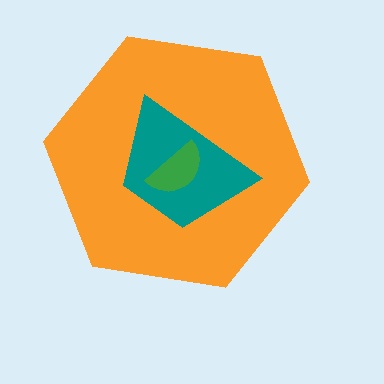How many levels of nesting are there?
3.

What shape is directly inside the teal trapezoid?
The green semicircle.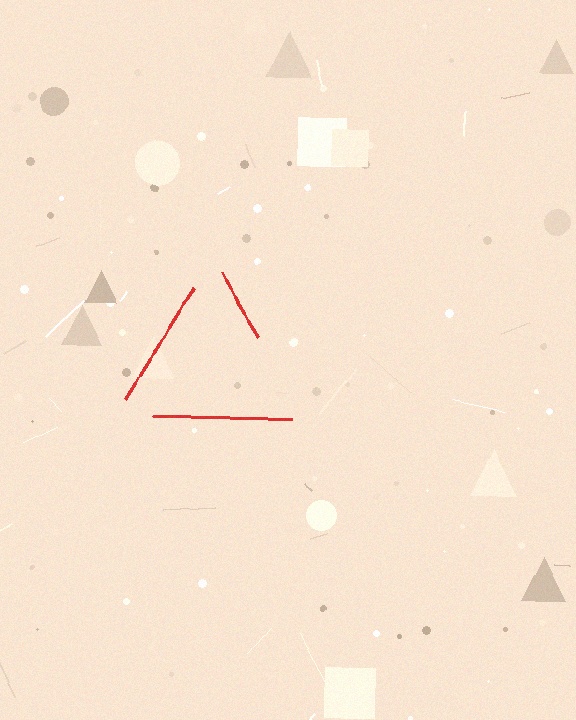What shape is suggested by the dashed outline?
The dashed outline suggests a triangle.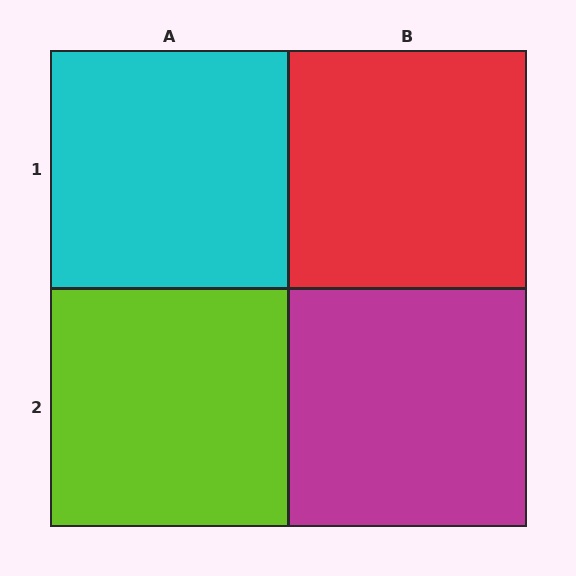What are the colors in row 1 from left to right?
Cyan, red.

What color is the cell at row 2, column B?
Magenta.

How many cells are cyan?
1 cell is cyan.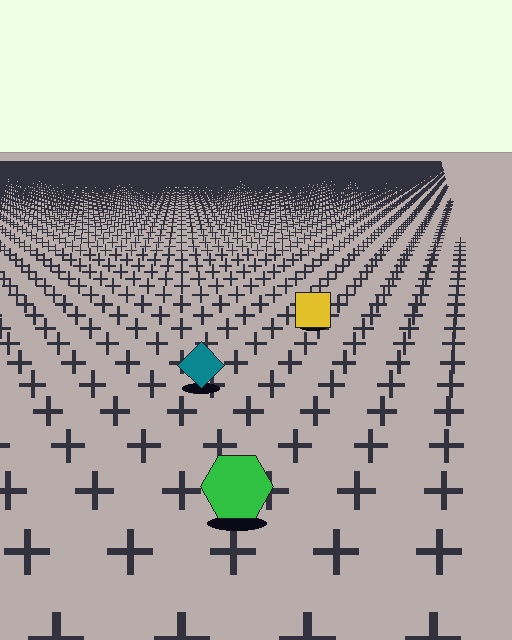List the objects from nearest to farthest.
From nearest to farthest: the green hexagon, the teal diamond, the yellow square.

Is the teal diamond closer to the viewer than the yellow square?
Yes. The teal diamond is closer — you can tell from the texture gradient: the ground texture is coarser near it.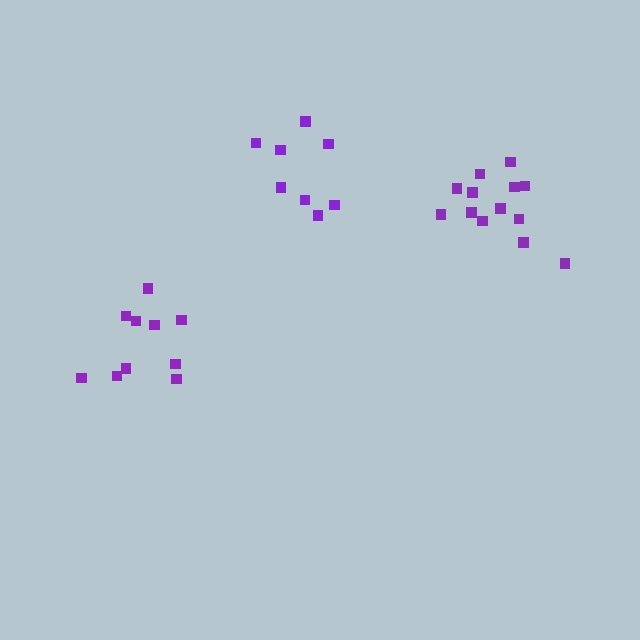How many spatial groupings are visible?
There are 3 spatial groupings.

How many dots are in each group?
Group 1: 10 dots, Group 2: 8 dots, Group 3: 13 dots (31 total).